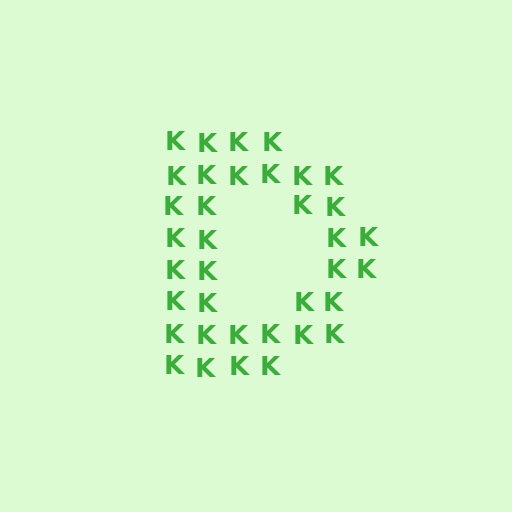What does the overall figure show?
The overall figure shows the letter D.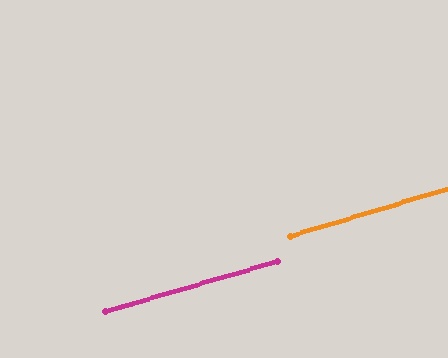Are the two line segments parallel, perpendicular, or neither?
Parallel — their directions differ by only 0.5°.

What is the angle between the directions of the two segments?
Approximately 1 degree.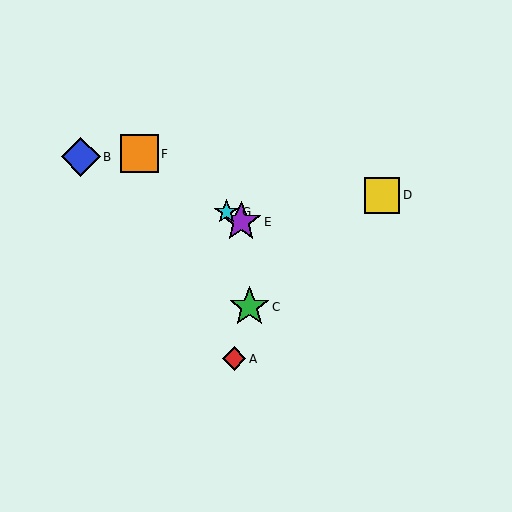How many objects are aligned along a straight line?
3 objects (E, F, G) are aligned along a straight line.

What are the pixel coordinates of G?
Object G is at (226, 212).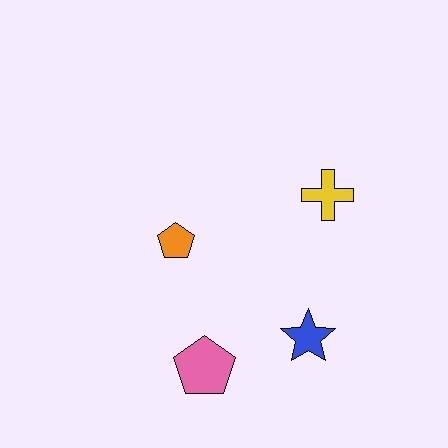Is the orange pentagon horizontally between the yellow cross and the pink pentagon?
No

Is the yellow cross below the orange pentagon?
No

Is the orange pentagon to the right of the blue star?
No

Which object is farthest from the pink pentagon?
The yellow cross is farthest from the pink pentagon.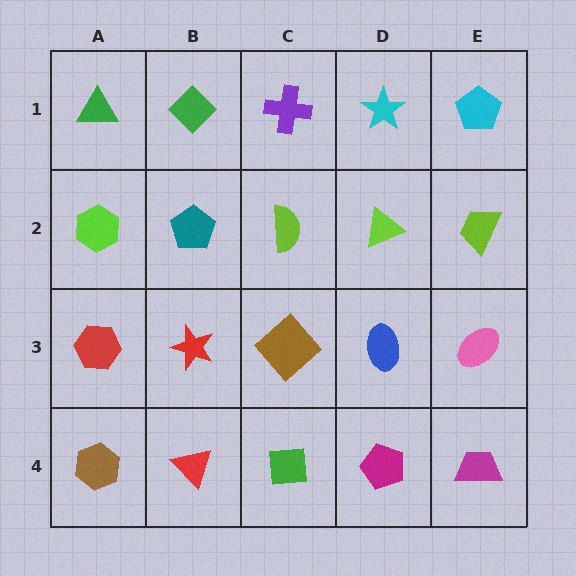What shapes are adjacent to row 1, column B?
A teal pentagon (row 2, column B), a green triangle (row 1, column A), a purple cross (row 1, column C).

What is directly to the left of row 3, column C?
A red star.